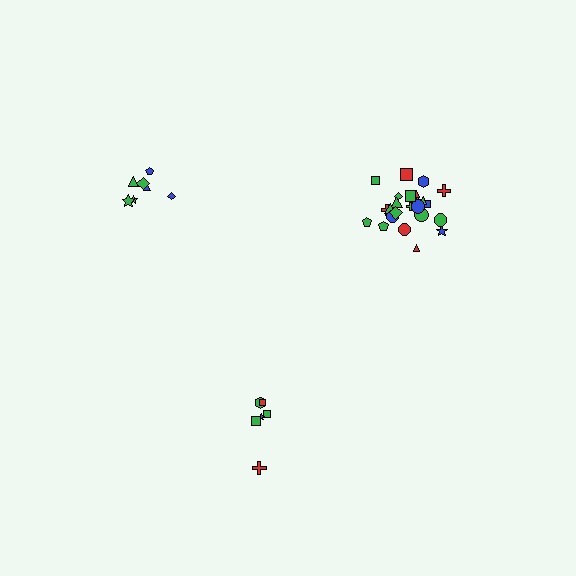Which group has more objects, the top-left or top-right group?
The top-right group.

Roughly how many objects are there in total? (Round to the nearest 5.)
Roughly 40 objects in total.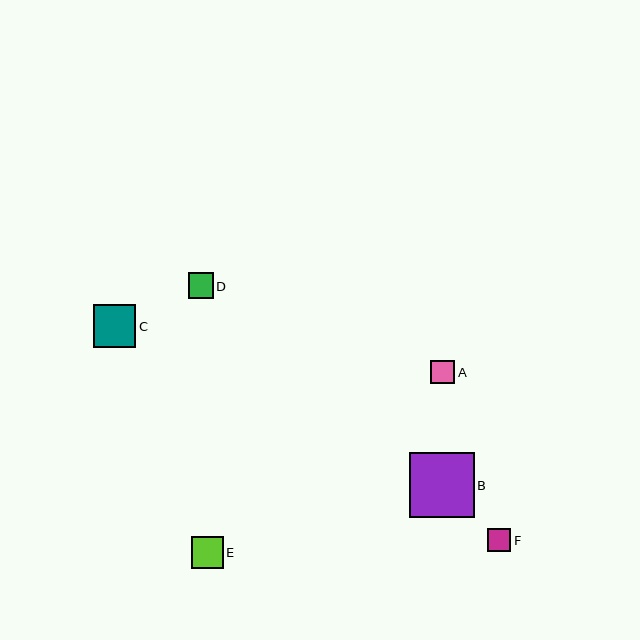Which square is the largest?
Square B is the largest with a size of approximately 64 pixels.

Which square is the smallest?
Square A is the smallest with a size of approximately 24 pixels.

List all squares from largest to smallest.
From largest to smallest: B, C, E, D, F, A.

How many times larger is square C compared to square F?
Square C is approximately 1.8 times the size of square F.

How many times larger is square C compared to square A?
Square C is approximately 1.8 times the size of square A.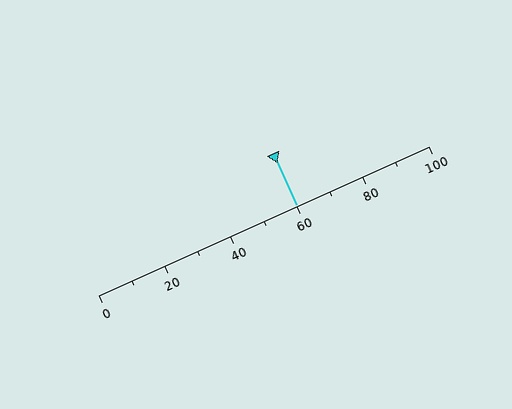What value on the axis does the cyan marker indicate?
The marker indicates approximately 60.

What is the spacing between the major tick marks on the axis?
The major ticks are spaced 20 apart.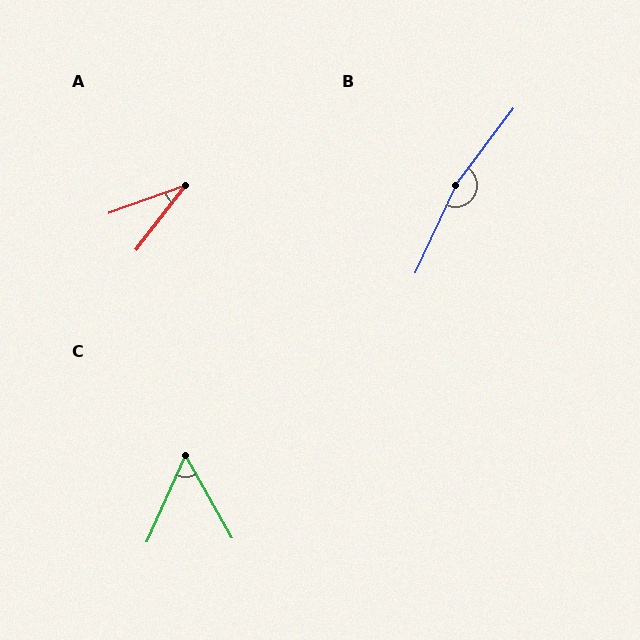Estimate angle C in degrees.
Approximately 54 degrees.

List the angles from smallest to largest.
A (33°), C (54°), B (168°).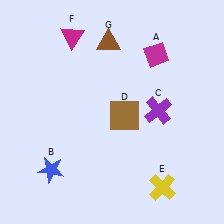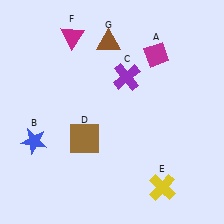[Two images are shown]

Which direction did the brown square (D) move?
The brown square (D) moved left.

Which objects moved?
The objects that moved are: the blue star (B), the purple cross (C), the brown square (D).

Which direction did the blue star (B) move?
The blue star (B) moved up.